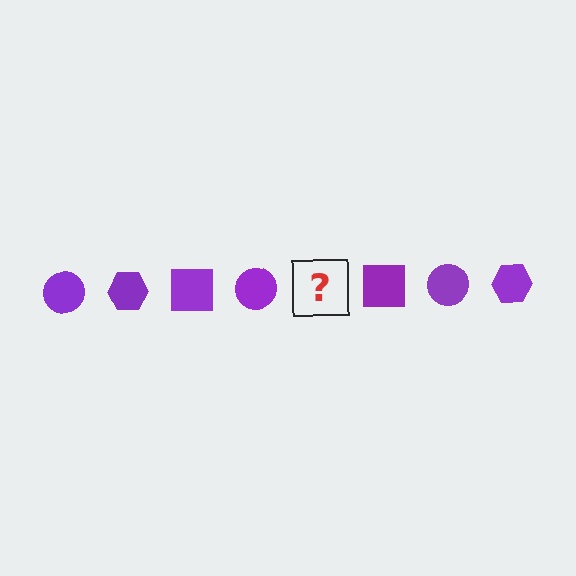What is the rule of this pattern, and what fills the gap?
The rule is that the pattern cycles through circle, hexagon, square shapes in purple. The gap should be filled with a purple hexagon.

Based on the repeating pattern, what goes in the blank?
The blank should be a purple hexagon.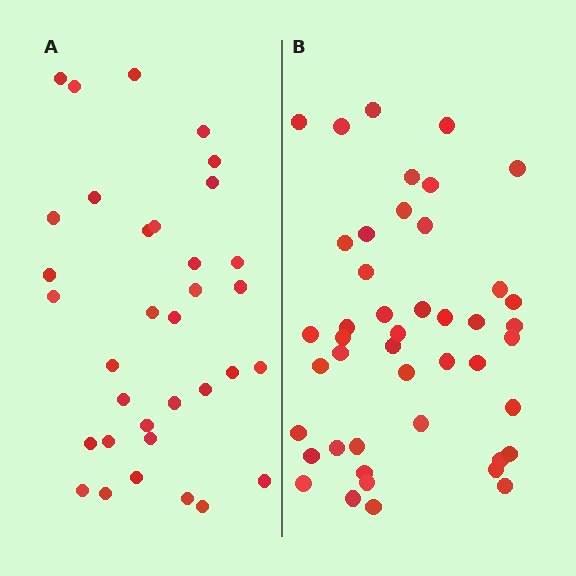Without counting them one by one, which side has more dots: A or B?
Region B (the right region) has more dots.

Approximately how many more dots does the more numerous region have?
Region B has roughly 12 or so more dots than region A.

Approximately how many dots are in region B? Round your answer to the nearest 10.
About 40 dots. (The exact count is 45, which rounds to 40.)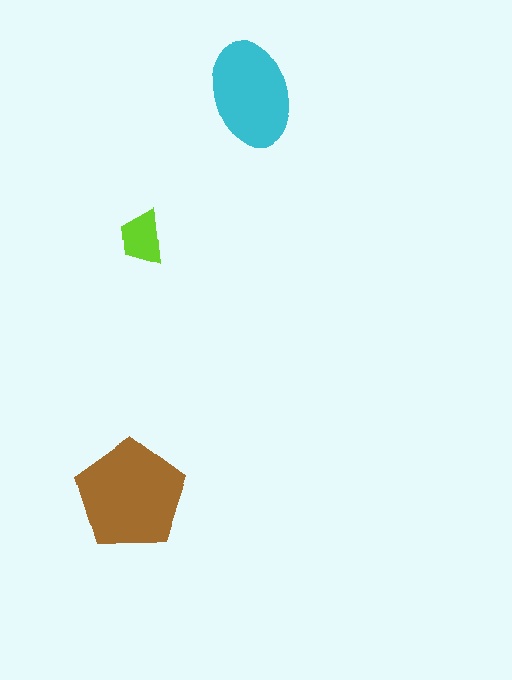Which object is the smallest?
The lime trapezoid.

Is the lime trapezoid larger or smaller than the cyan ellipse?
Smaller.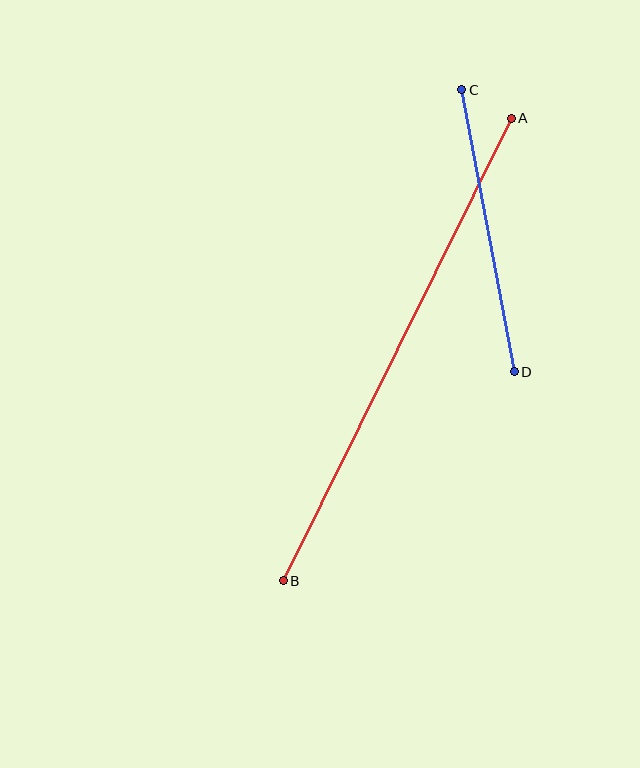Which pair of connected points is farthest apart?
Points A and B are farthest apart.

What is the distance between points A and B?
The distance is approximately 515 pixels.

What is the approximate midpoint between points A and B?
The midpoint is at approximately (397, 349) pixels.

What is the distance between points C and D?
The distance is approximately 287 pixels.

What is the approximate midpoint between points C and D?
The midpoint is at approximately (488, 231) pixels.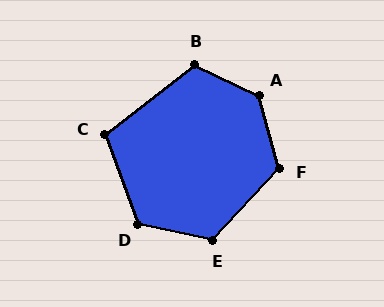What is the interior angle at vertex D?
Approximately 122 degrees (obtuse).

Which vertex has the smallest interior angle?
C, at approximately 108 degrees.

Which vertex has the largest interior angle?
A, at approximately 131 degrees.